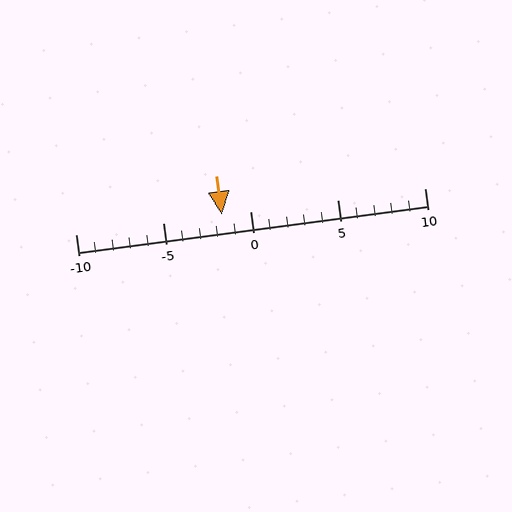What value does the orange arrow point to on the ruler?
The orange arrow points to approximately -2.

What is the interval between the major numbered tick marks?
The major tick marks are spaced 5 units apart.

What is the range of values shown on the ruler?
The ruler shows values from -10 to 10.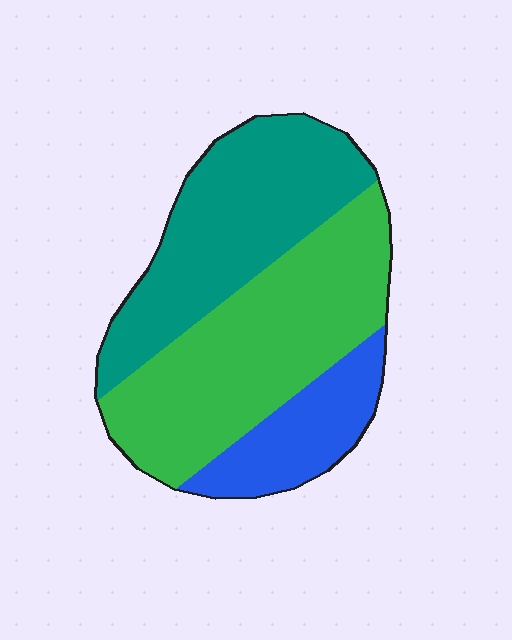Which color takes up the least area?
Blue, at roughly 15%.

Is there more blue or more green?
Green.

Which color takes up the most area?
Green, at roughly 45%.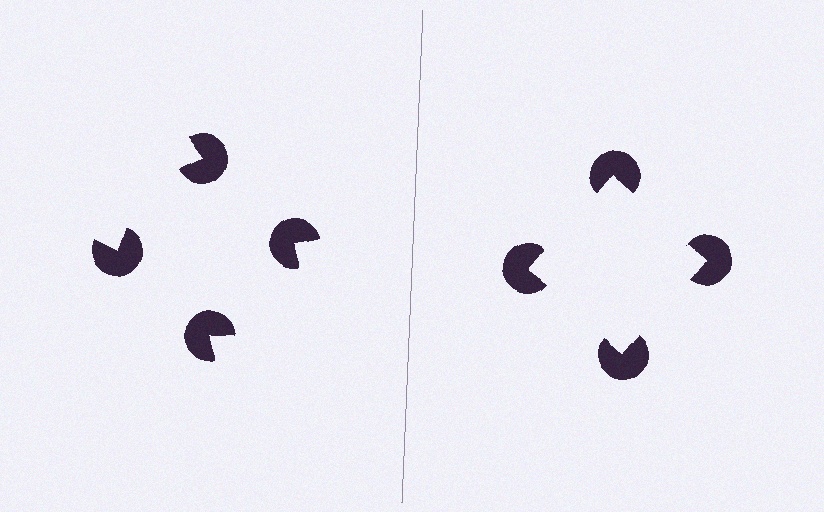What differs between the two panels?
The pac-man discs are positioned identically on both sides; only the wedge orientations differ. On the right they align to a square; on the left they are misaligned.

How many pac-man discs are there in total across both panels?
8 — 4 on each side.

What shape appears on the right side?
An illusory square.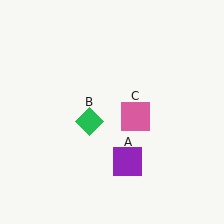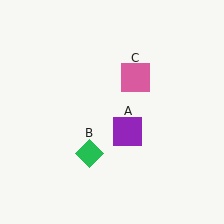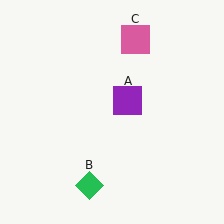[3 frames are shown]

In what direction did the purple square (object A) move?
The purple square (object A) moved up.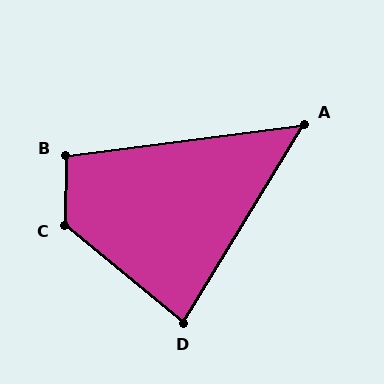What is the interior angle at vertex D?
Approximately 82 degrees (acute).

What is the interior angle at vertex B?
Approximately 98 degrees (obtuse).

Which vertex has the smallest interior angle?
A, at approximately 51 degrees.